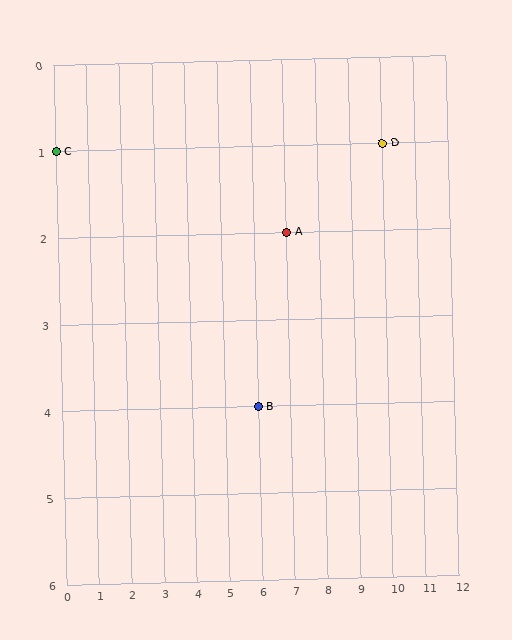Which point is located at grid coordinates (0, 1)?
Point C is at (0, 1).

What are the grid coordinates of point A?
Point A is at grid coordinates (7, 2).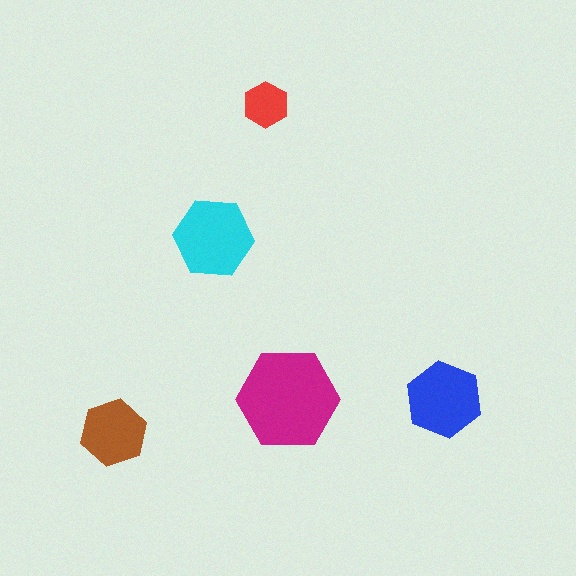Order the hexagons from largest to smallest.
the magenta one, the cyan one, the blue one, the brown one, the red one.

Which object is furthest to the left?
The brown hexagon is leftmost.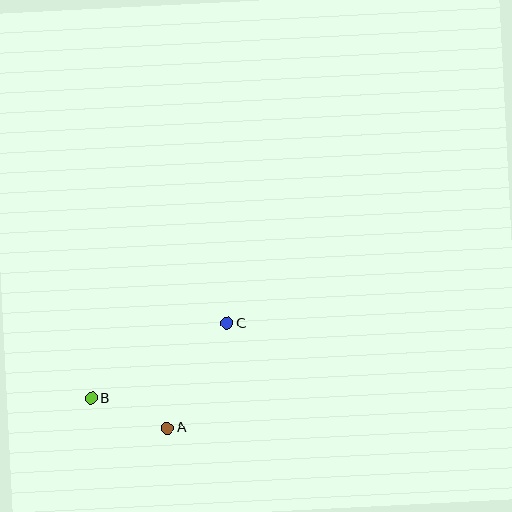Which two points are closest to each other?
Points A and B are closest to each other.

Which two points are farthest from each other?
Points B and C are farthest from each other.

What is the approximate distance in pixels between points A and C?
The distance between A and C is approximately 121 pixels.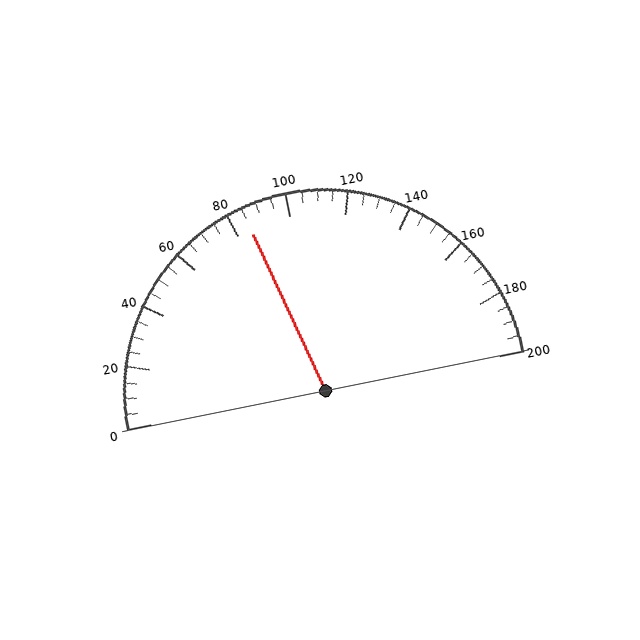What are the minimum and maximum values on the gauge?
The gauge ranges from 0 to 200.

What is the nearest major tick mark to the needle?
The nearest major tick mark is 80.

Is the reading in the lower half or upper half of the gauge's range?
The reading is in the lower half of the range (0 to 200).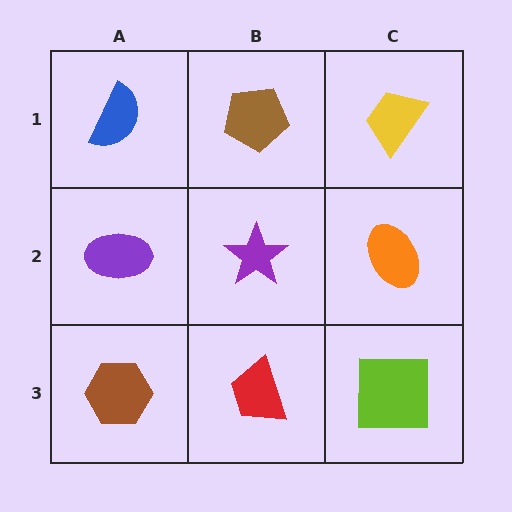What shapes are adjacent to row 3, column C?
An orange ellipse (row 2, column C), a red trapezoid (row 3, column B).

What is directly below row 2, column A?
A brown hexagon.